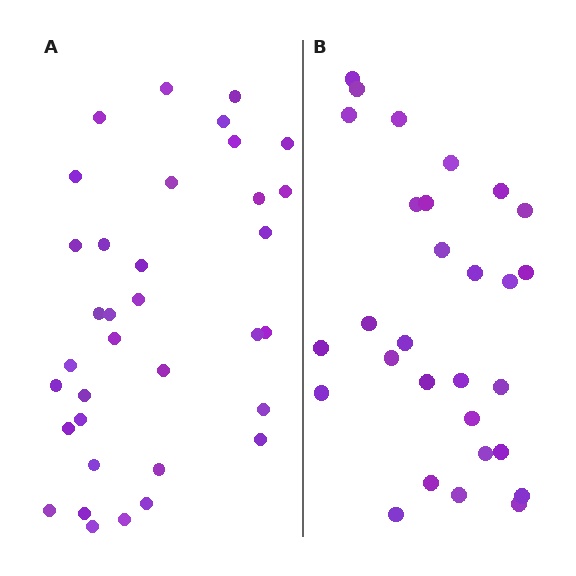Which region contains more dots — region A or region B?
Region A (the left region) has more dots.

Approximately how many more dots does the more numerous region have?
Region A has about 6 more dots than region B.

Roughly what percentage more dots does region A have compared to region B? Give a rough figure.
About 20% more.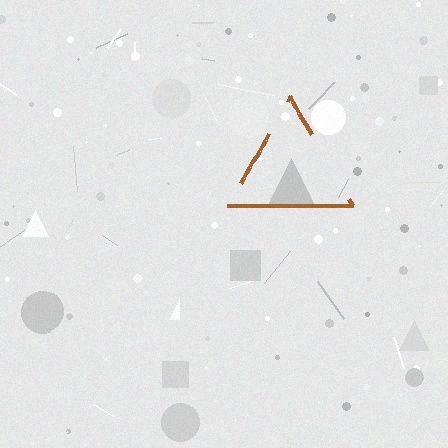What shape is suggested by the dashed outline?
The dashed outline suggests a triangle.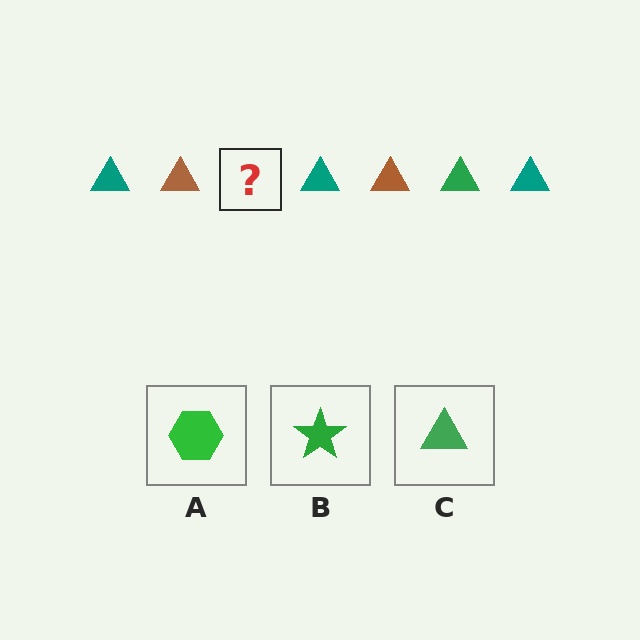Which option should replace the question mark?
Option C.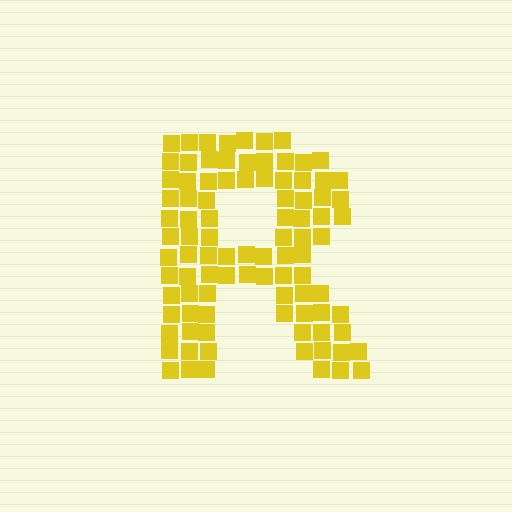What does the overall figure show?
The overall figure shows the letter R.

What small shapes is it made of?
It is made of small squares.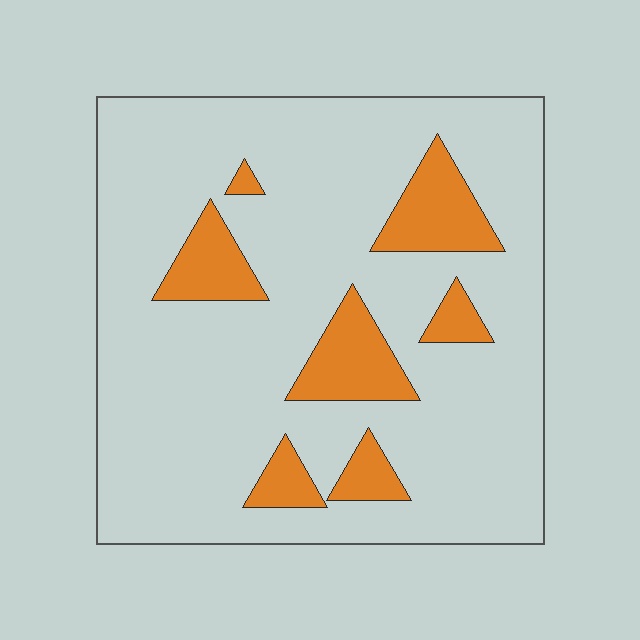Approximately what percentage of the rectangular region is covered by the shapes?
Approximately 15%.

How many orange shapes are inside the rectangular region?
7.